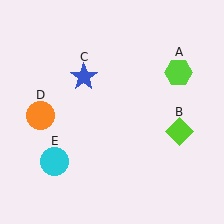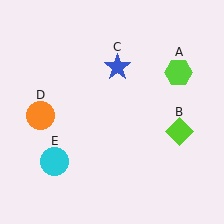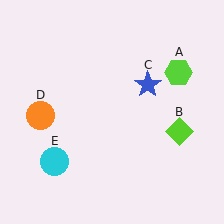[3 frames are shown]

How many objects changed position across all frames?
1 object changed position: blue star (object C).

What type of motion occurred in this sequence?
The blue star (object C) rotated clockwise around the center of the scene.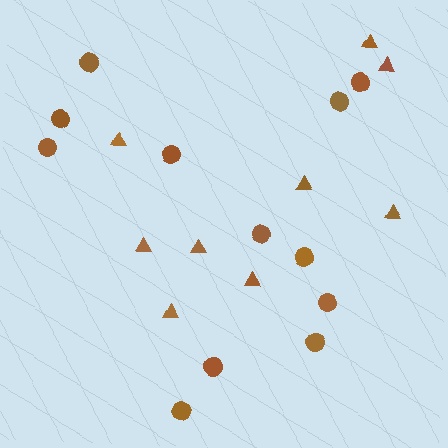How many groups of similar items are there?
There are 2 groups: one group of triangles (9) and one group of circles (12).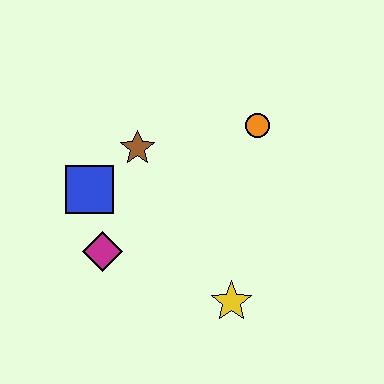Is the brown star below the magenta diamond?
No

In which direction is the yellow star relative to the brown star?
The yellow star is below the brown star.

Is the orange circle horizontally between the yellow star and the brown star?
No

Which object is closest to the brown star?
The blue square is closest to the brown star.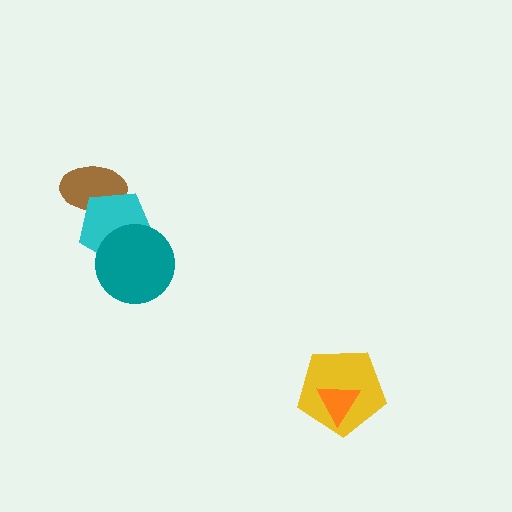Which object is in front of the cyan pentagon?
The teal circle is in front of the cyan pentagon.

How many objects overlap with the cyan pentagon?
2 objects overlap with the cyan pentagon.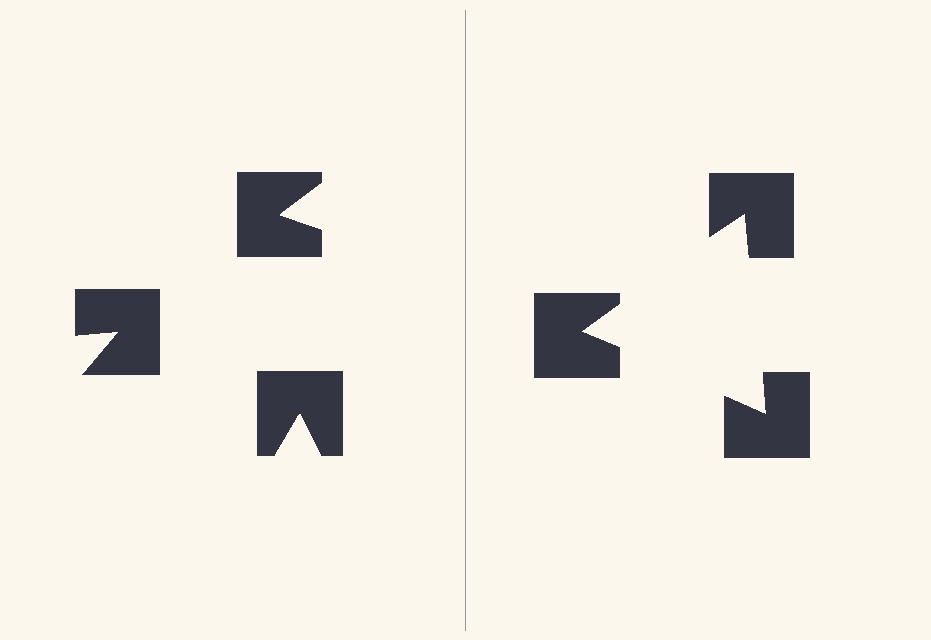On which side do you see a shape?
An illusory triangle appears on the right side. On the left side the wedge cuts are rotated, so no coherent shape forms.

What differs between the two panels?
The notched squares are positioned identically on both sides; only the wedge orientations differ. On the right they align to a triangle; on the left they are misaligned.